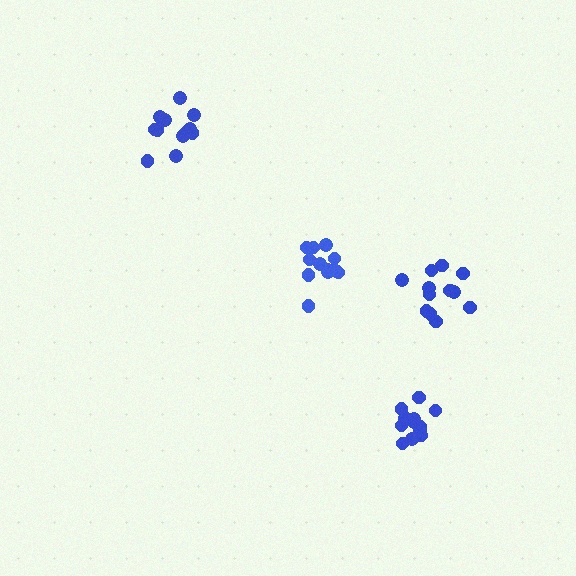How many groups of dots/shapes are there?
There are 4 groups.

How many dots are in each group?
Group 1: 12 dots, Group 2: 13 dots, Group 3: 12 dots, Group 4: 12 dots (49 total).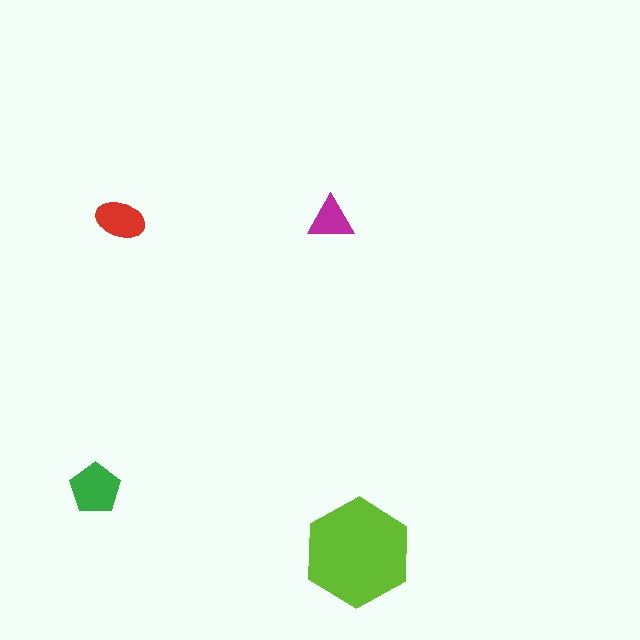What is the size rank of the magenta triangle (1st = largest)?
4th.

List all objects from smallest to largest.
The magenta triangle, the red ellipse, the green pentagon, the lime hexagon.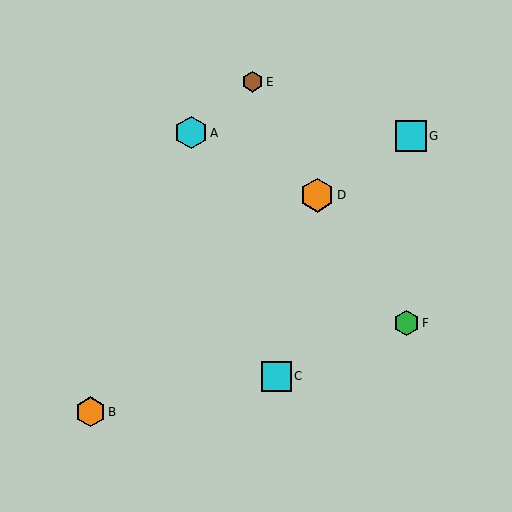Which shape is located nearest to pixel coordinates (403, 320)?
The green hexagon (labeled F) at (406, 323) is nearest to that location.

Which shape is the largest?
The orange hexagon (labeled D) is the largest.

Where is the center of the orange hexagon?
The center of the orange hexagon is at (90, 412).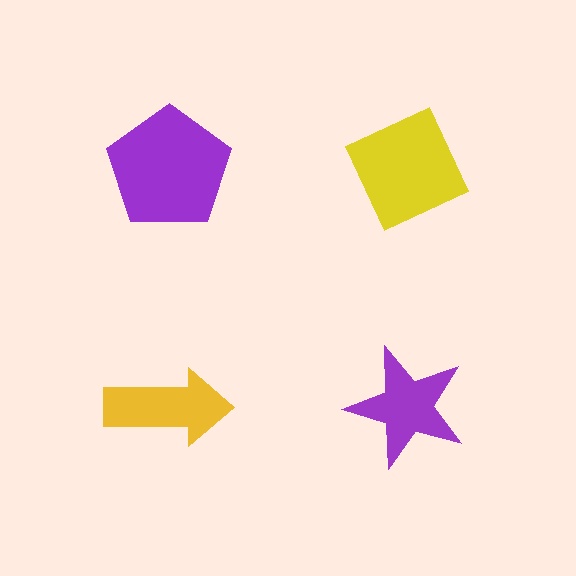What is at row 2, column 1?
A yellow arrow.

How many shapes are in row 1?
2 shapes.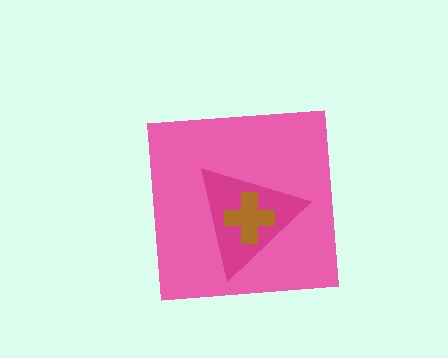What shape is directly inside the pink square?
The magenta triangle.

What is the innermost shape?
The brown cross.